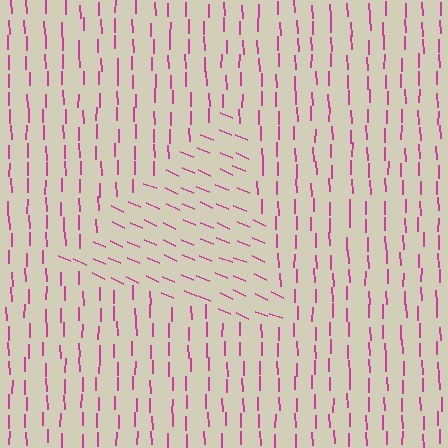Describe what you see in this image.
The image is filled with small magenta line segments. A triangle region in the image has lines oriented differently from the surrounding lines, creating a visible texture boundary.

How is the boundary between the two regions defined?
The boundary is defined purely by a change in line orientation (approximately 66 degrees difference). All lines are the same color and thickness.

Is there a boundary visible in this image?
Yes, there is a texture boundary formed by a change in line orientation.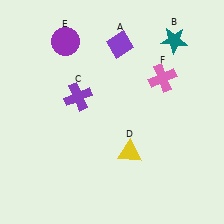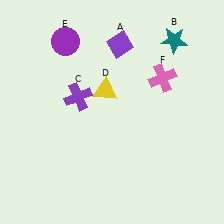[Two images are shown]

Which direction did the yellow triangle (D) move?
The yellow triangle (D) moved up.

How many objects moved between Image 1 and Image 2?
1 object moved between the two images.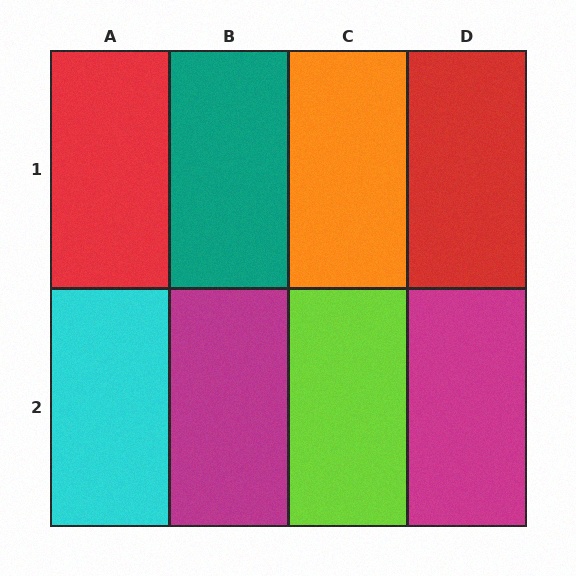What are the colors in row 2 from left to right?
Cyan, magenta, lime, magenta.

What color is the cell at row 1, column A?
Red.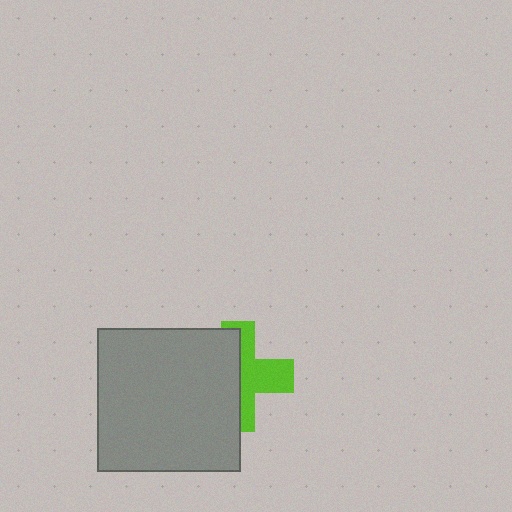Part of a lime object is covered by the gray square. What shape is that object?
It is a cross.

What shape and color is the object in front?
The object in front is a gray square.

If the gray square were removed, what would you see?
You would see the complete lime cross.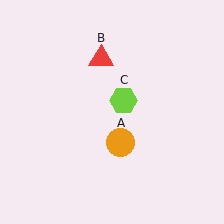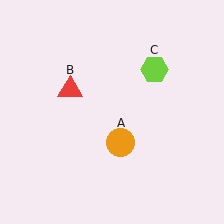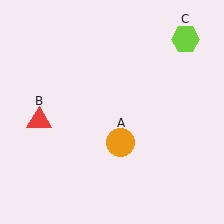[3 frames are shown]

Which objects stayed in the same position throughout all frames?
Orange circle (object A) remained stationary.